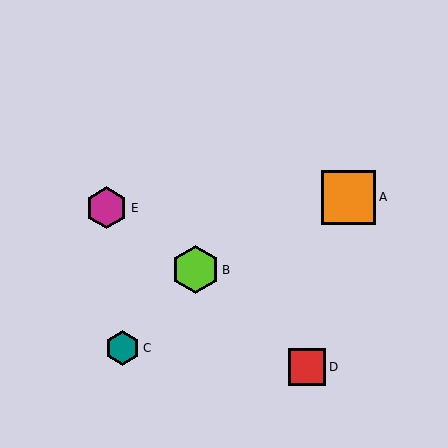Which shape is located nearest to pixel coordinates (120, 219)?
The magenta hexagon (labeled E) at (106, 208) is nearest to that location.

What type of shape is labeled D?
Shape D is a red square.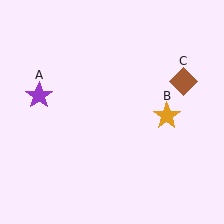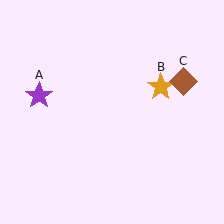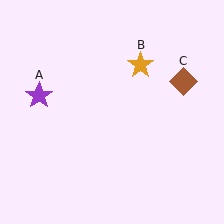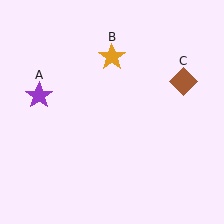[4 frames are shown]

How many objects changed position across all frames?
1 object changed position: orange star (object B).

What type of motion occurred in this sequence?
The orange star (object B) rotated counterclockwise around the center of the scene.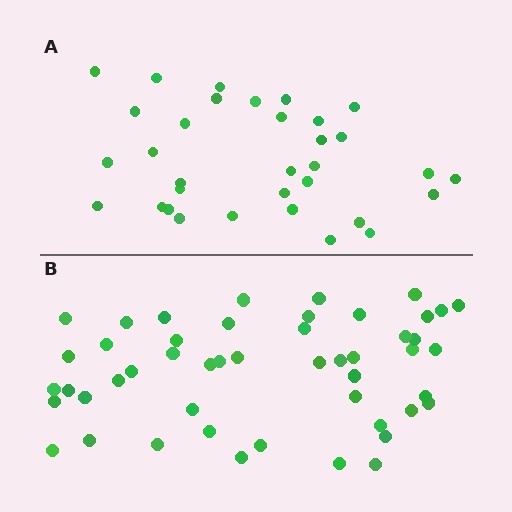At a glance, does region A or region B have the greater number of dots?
Region B (the bottom region) has more dots.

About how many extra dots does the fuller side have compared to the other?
Region B has approximately 15 more dots than region A.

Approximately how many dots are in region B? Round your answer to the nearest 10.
About 50 dots. (The exact count is 49, which rounds to 50.)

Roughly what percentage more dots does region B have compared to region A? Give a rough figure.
About 50% more.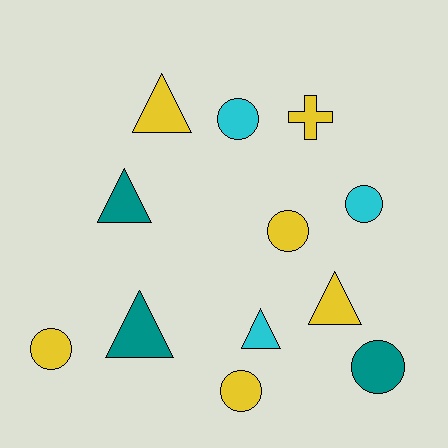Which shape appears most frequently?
Circle, with 6 objects.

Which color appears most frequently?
Yellow, with 6 objects.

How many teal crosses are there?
There are no teal crosses.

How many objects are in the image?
There are 12 objects.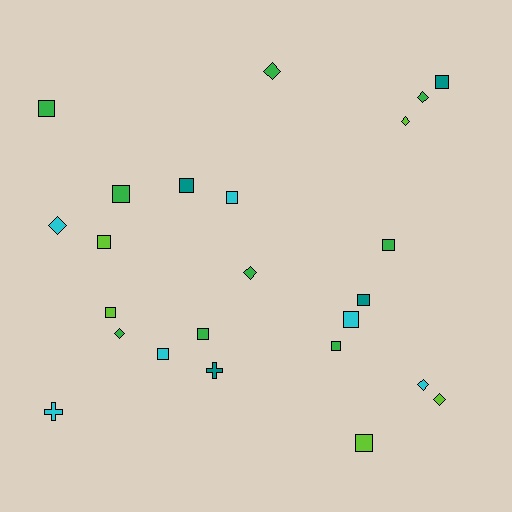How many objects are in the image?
There are 24 objects.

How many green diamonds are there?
There are 4 green diamonds.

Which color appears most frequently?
Green, with 9 objects.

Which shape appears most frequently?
Square, with 14 objects.